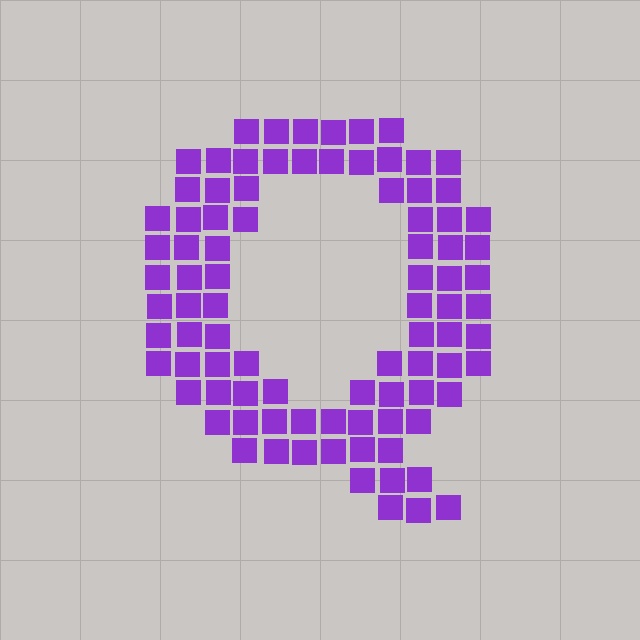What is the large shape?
The large shape is the letter Q.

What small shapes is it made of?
It is made of small squares.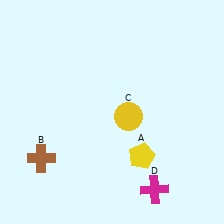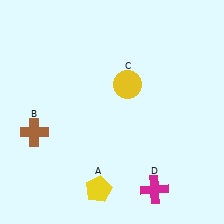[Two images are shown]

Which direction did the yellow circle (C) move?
The yellow circle (C) moved up.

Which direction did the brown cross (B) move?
The brown cross (B) moved up.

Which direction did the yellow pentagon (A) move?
The yellow pentagon (A) moved left.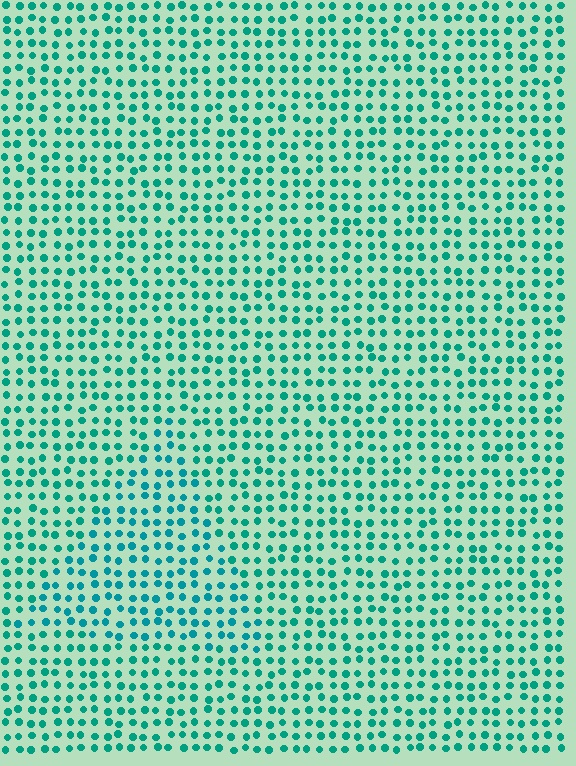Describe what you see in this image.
The image is filled with small teal elements in a uniform arrangement. A triangle-shaped region is visible where the elements are tinted to a slightly different hue, forming a subtle color boundary.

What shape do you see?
I see a triangle.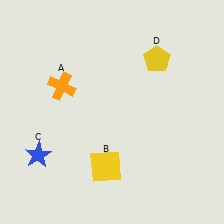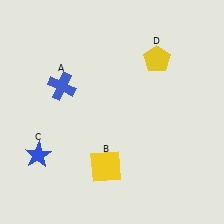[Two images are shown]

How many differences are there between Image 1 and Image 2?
There is 1 difference between the two images.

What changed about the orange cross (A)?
In Image 1, A is orange. In Image 2, it changed to blue.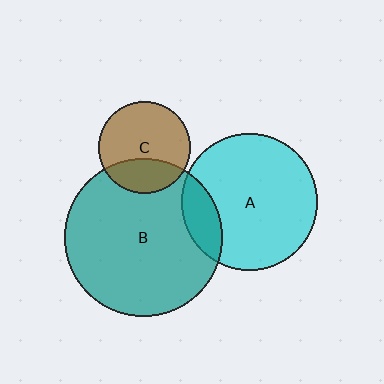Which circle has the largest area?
Circle B (teal).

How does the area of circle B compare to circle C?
Approximately 3.0 times.